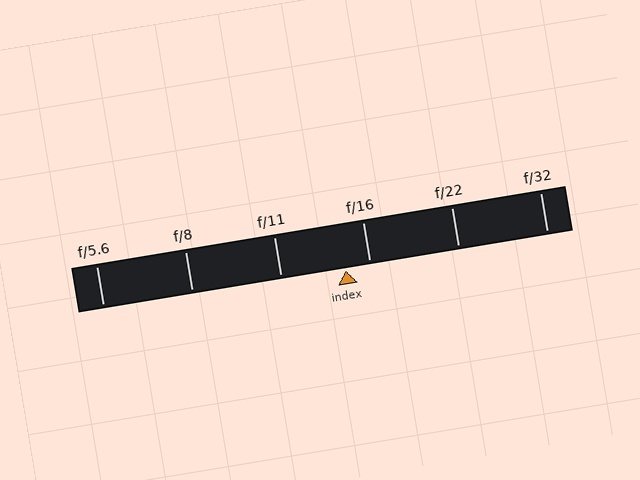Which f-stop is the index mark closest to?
The index mark is closest to f/16.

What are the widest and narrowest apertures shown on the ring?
The widest aperture shown is f/5.6 and the narrowest is f/32.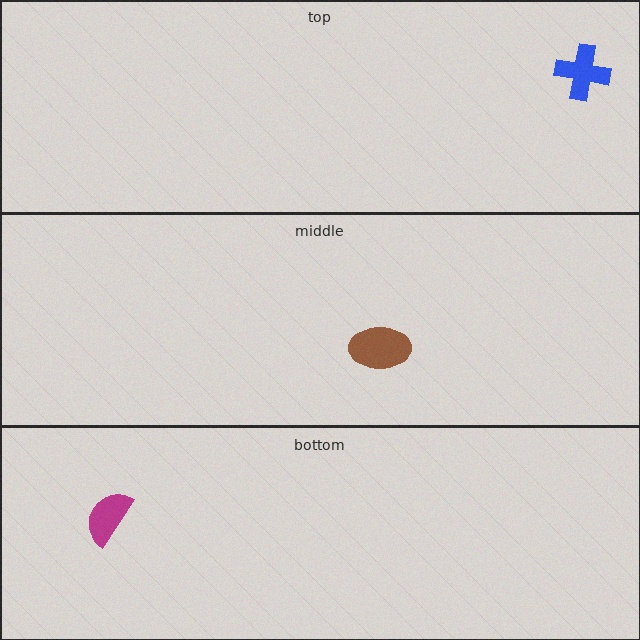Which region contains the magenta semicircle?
The bottom region.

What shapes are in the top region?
The blue cross.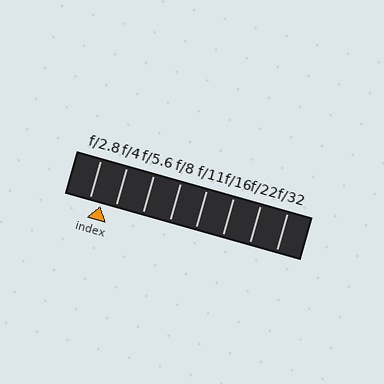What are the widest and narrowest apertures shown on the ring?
The widest aperture shown is f/2.8 and the narrowest is f/32.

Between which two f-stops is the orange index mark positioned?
The index mark is between f/2.8 and f/4.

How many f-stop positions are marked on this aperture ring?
There are 8 f-stop positions marked.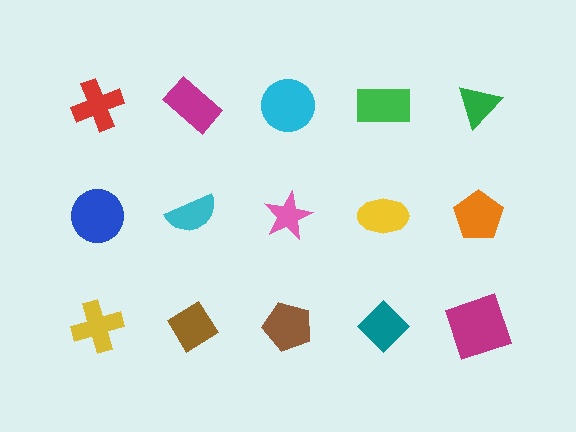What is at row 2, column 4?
A yellow ellipse.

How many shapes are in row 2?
5 shapes.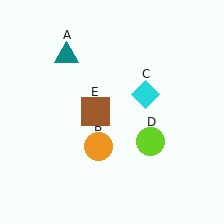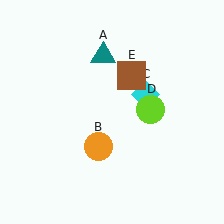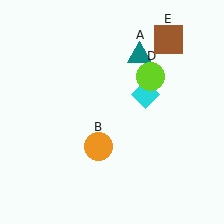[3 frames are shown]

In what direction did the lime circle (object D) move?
The lime circle (object D) moved up.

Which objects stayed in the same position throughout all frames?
Orange circle (object B) and cyan diamond (object C) remained stationary.